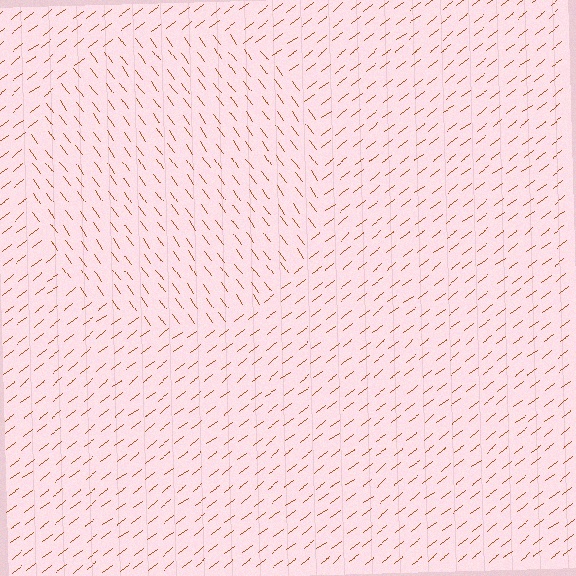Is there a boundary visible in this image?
Yes, there is a texture boundary formed by a change in line orientation.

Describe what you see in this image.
The image is filled with small brown line segments. A circle region in the image has lines oriented differently from the surrounding lines, creating a visible texture boundary.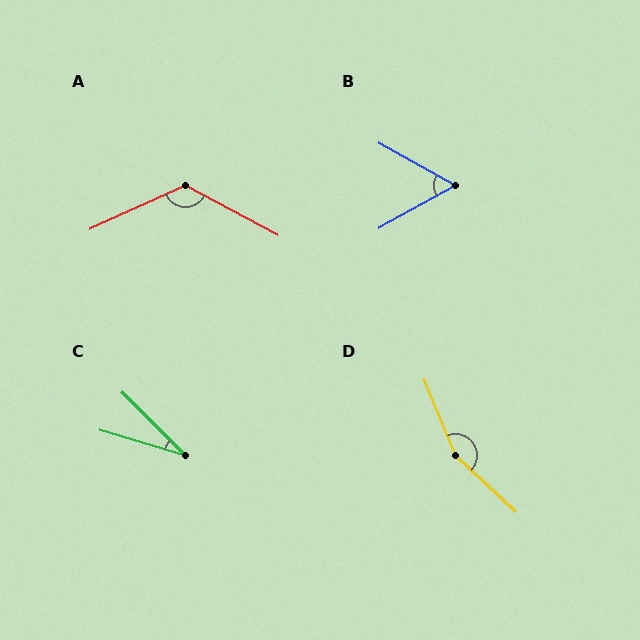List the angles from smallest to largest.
C (28°), B (58°), A (127°), D (155°).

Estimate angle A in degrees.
Approximately 127 degrees.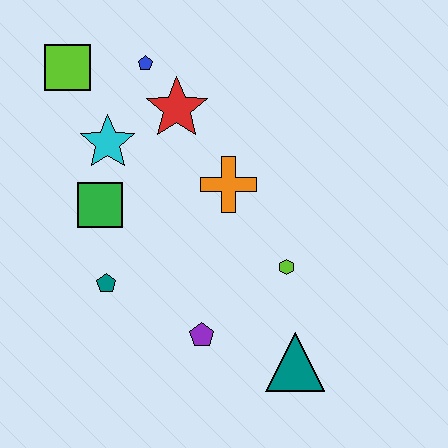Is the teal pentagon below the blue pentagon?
Yes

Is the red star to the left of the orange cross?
Yes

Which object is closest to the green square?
The cyan star is closest to the green square.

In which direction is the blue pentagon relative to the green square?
The blue pentagon is above the green square.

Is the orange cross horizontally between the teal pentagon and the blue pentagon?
No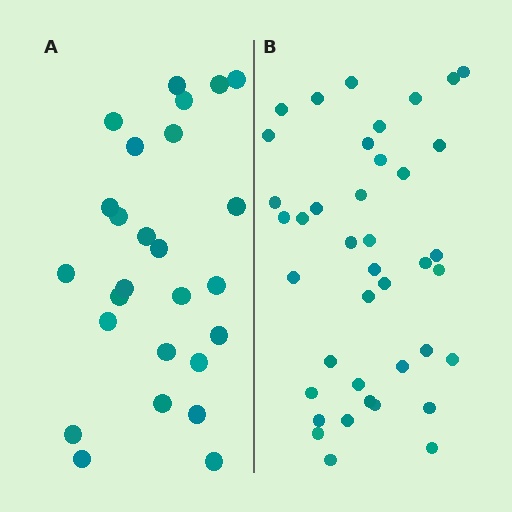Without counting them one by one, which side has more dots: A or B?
Region B (the right region) has more dots.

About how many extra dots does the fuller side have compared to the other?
Region B has approximately 15 more dots than region A.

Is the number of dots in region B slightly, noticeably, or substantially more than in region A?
Region B has substantially more. The ratio is roughly 1.5 to 1.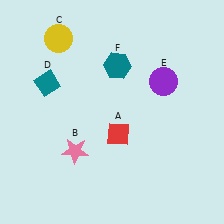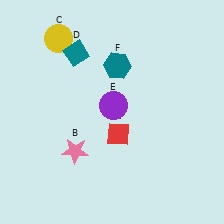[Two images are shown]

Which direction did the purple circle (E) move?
The purple circle (E) moved left.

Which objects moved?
The objects that moved are: the teal diamond (D), the purple circle (E).